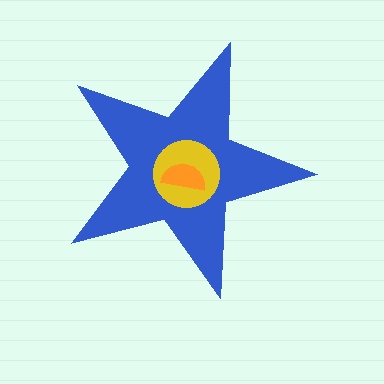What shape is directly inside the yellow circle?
The orange semicircle.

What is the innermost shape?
The orange semicircle.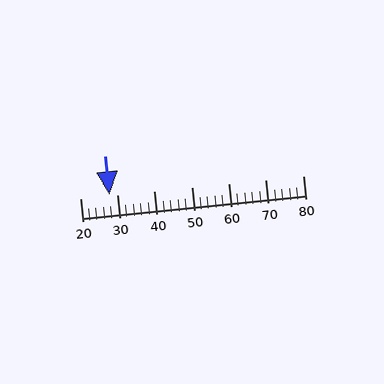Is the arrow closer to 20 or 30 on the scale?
The arrow is closer to 30.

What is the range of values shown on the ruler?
The ruler shows values from 20 to 80.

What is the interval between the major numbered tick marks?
The major tick marks are spaced 10 units apart.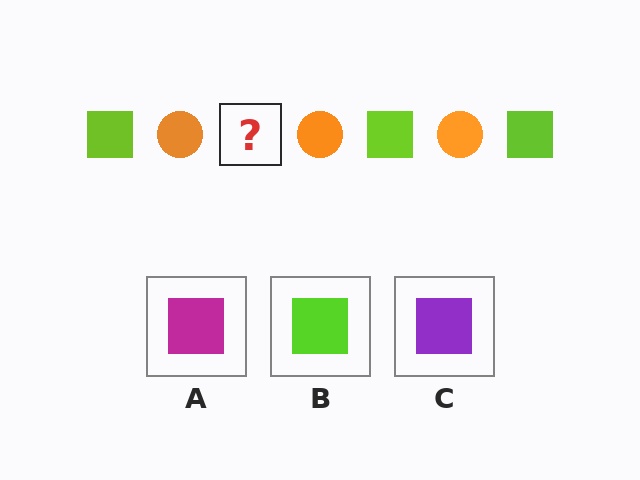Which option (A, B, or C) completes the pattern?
B.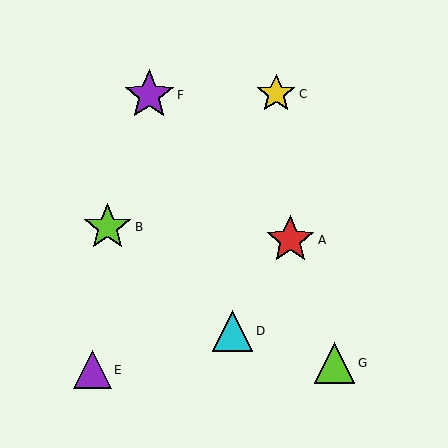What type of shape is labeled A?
Shape A is a red star.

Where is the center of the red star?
The center of the red star is at (290, 240).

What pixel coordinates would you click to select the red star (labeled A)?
Click at (290, 240) to select the red star A.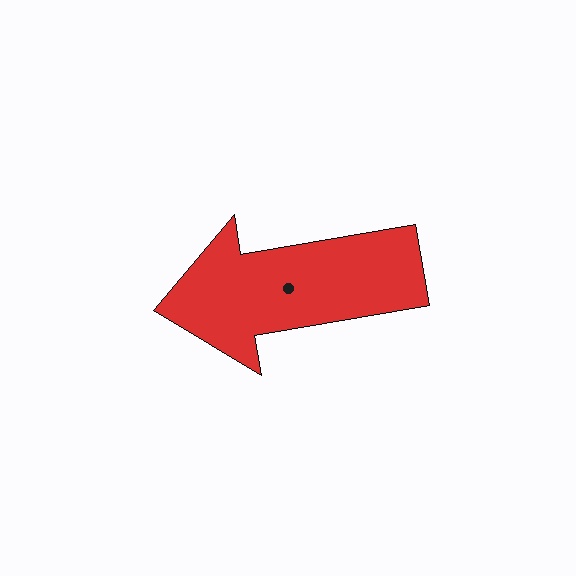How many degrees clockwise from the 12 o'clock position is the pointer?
Approximately 260 degrees.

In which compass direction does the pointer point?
West.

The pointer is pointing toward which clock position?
Roughly 9 o'clock.